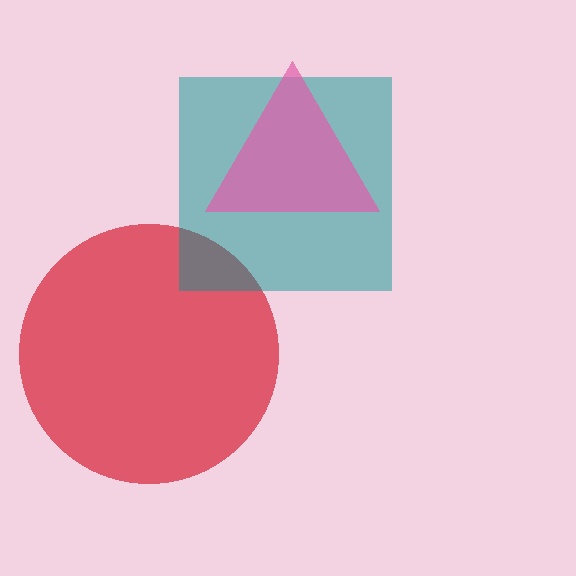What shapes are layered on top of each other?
The layered shapes are: a red circle, a teal square, a pink triangle.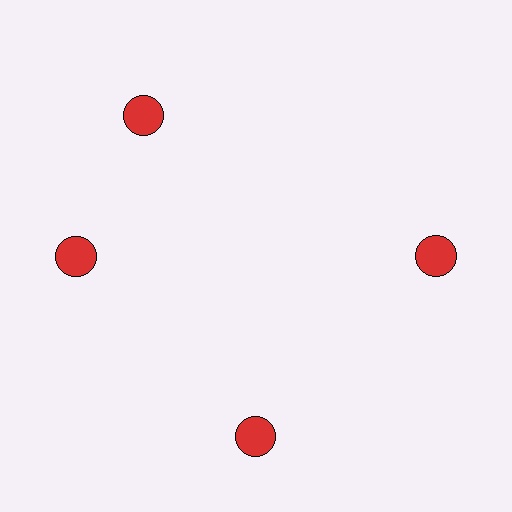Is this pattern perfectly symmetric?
No. The 4 red circles are arranged in a ring, but one element near the 12 o'clock position is rotated out of alignment along the ring, breaking the 4-fold rotational symmetry.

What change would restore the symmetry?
The symmetry would be restored by rotating it back into even spacing with its neighbors so that all 4 circles sit at equal angles and equal distance from the center.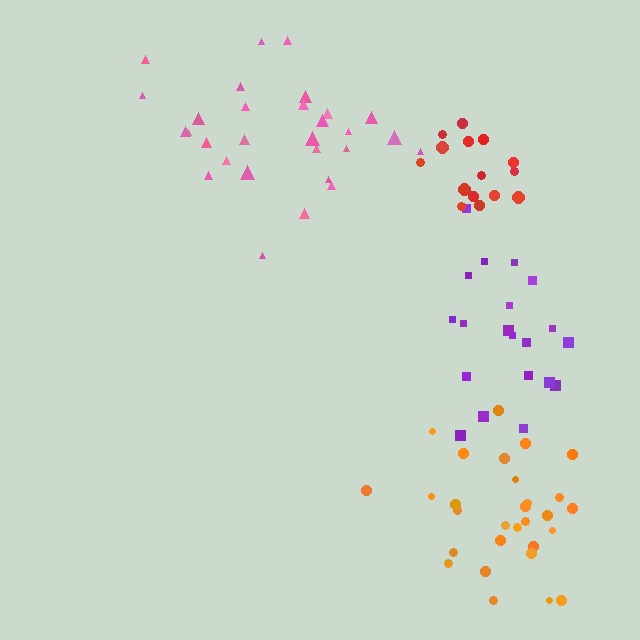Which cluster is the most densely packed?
Red.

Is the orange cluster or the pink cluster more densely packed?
Orange.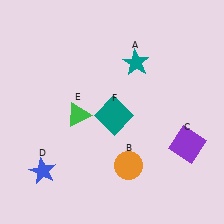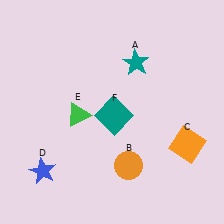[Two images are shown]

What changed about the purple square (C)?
In Image 1, C is purple. In Image 2, it changed to orange.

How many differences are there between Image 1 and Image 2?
There is 1 difference between the two images.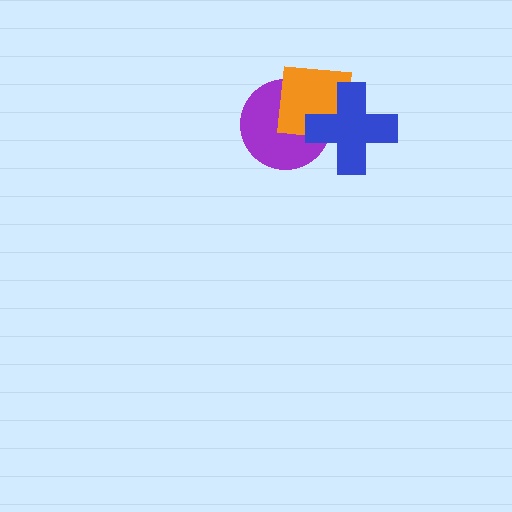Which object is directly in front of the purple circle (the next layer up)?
The orange square is directly in front of the purple circle.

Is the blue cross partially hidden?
No, no other shape covers it.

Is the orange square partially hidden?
Yes, it is partially covered by another shape.